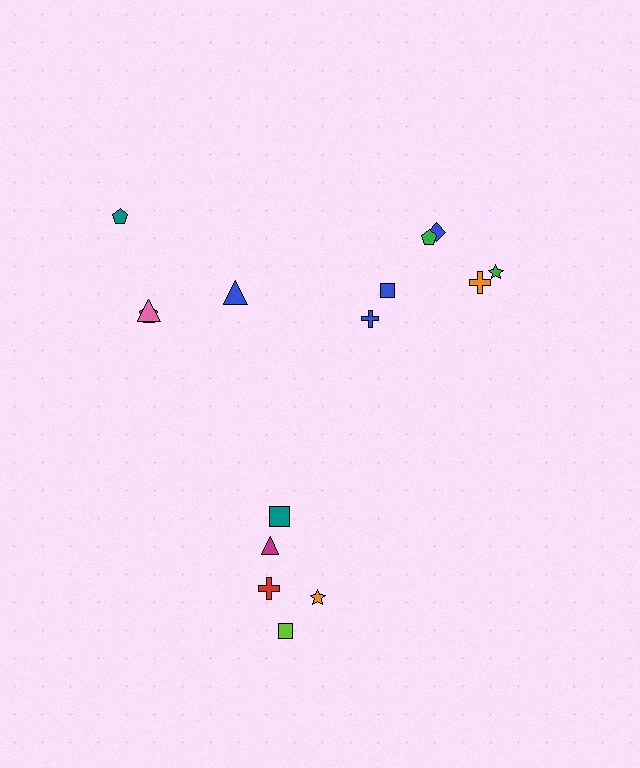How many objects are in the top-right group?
There are 6 objects.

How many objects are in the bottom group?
There are 5 objects.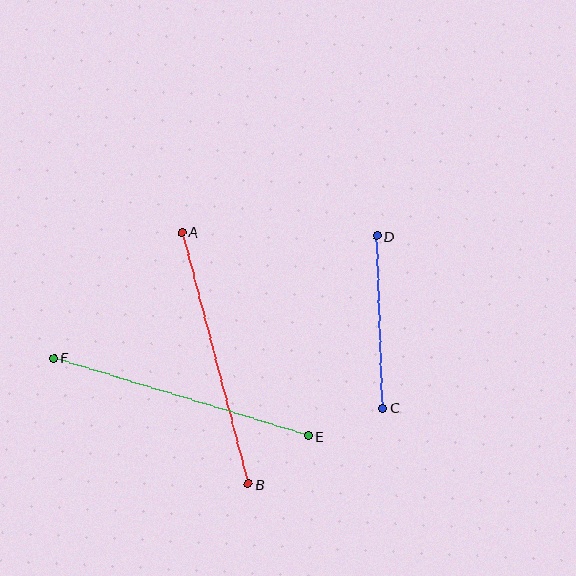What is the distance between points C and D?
The distance is approximately 172 pixels.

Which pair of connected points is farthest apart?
Points E and F are farthest apart.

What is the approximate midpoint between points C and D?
The midpoint is at approximately (380, 322) pixels.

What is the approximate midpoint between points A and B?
The midpoint is at approximately (215, 358) pixels.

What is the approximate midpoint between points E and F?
The midpoint is at approximately (181, 397) pixels.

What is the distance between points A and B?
The distance is approximately 260 pixels.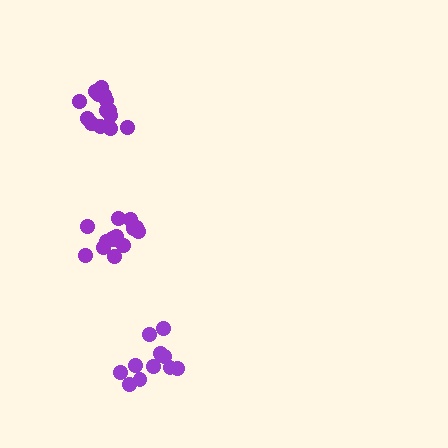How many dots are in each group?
Group 1: 11 dots, Group 2: 14 dots, Group 3: 14 dots (39 total).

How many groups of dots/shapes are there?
There are 3 groups.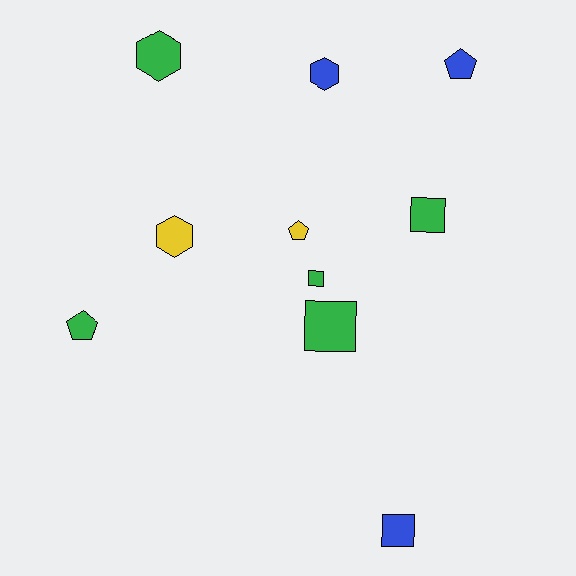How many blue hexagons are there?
There is 1 blue hexagon.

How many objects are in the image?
There are 10 objects.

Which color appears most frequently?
Green, with 5 objects.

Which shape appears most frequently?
Square, with 4 objects.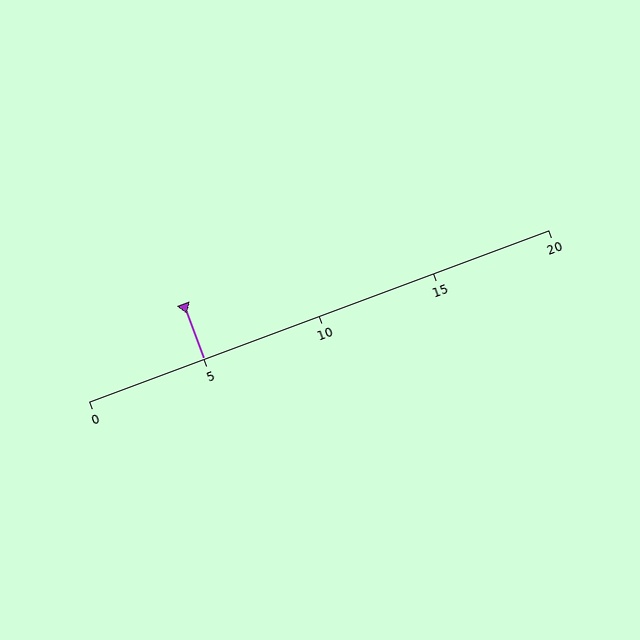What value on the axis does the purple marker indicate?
The marker indicates approximately 5.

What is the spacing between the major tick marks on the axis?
The major ticks are spaced 5 apart.